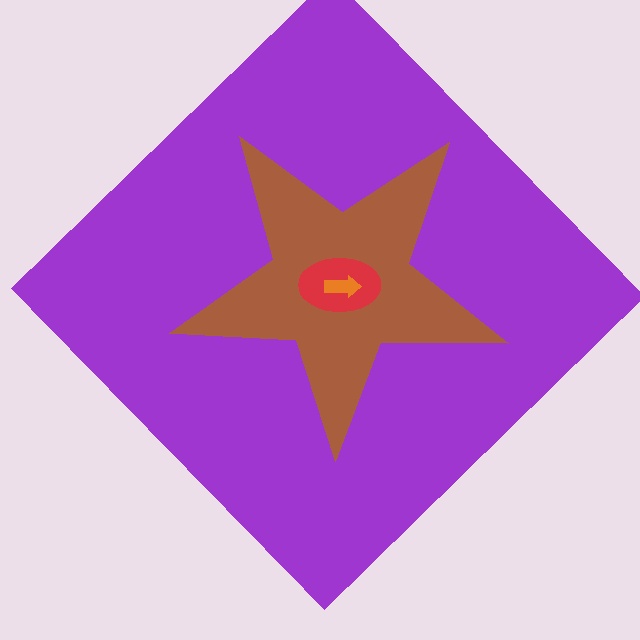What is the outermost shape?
The purple diamond.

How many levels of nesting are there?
4.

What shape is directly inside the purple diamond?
The brown star.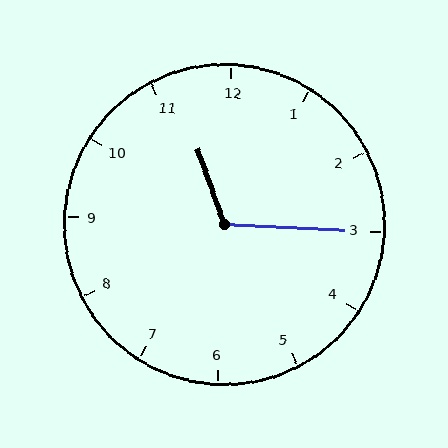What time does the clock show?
11:15.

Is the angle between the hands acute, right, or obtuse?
It is obtuse.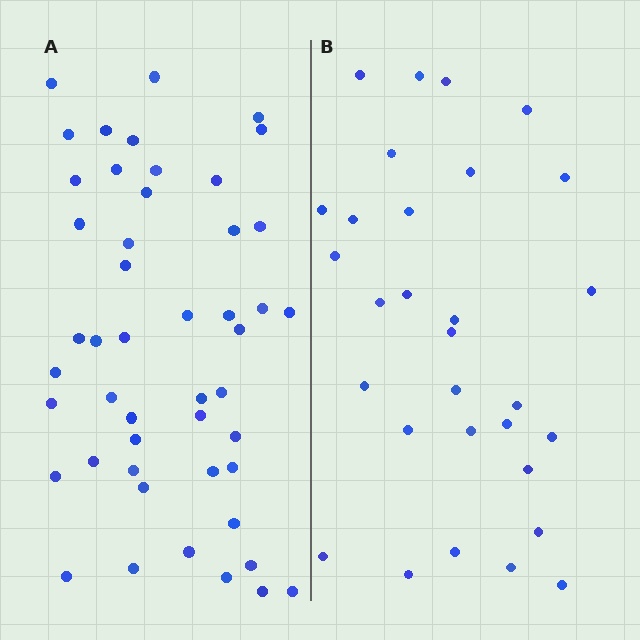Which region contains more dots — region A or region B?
Region A (the left region) has more dots.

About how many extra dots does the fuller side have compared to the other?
Region A has approximately 20 more dots than region B.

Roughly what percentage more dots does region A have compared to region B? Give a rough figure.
About 60% more.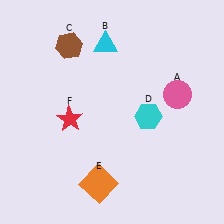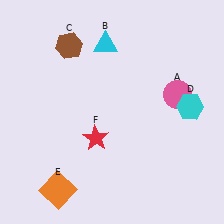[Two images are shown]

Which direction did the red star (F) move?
The red star (F) moved right.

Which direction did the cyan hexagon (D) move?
The cyan hexagon (D) moved right.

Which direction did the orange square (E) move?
The orange square (E) moved left.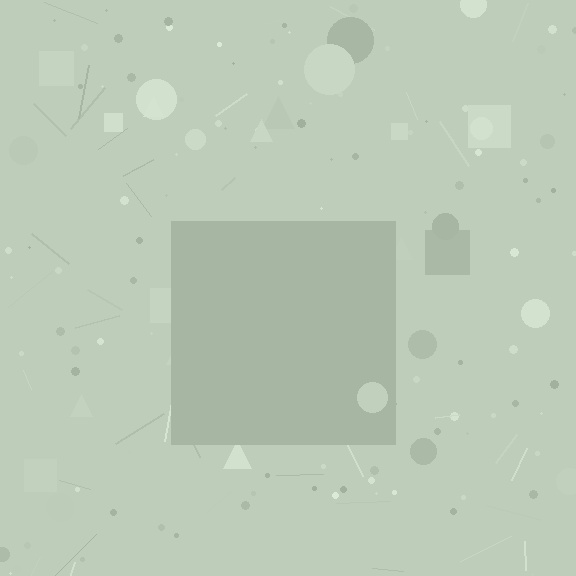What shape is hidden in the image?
A square is hidden in the image.